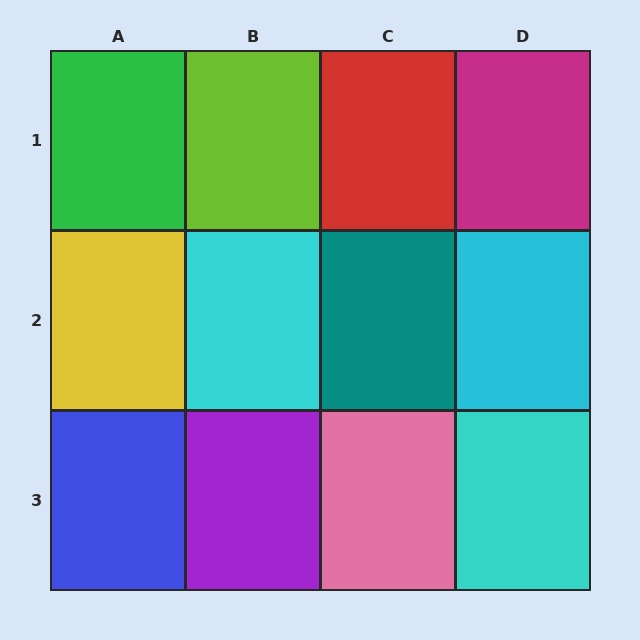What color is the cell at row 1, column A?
Green.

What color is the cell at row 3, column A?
Blue.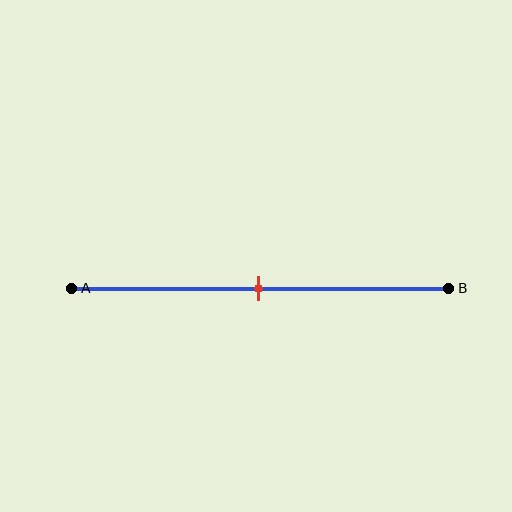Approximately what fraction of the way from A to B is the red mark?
The red mark is approximately 50% of the way from A to B.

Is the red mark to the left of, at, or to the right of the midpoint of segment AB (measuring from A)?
The red mark is approximately at the midpoint of segment AB.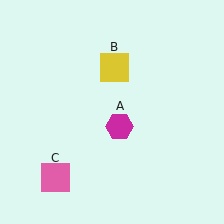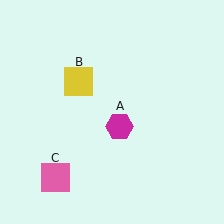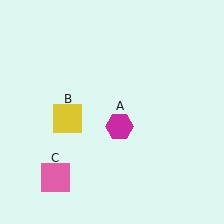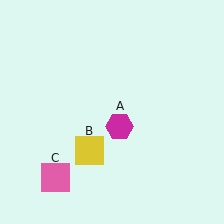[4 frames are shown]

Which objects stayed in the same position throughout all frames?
Magenta hexagon (object A) and pink square (object C) remained stationary.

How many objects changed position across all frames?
1 object changed position: yellow square (object B).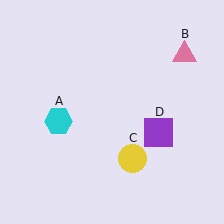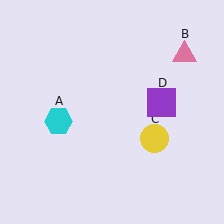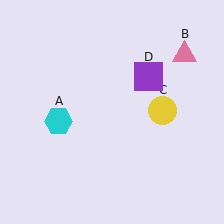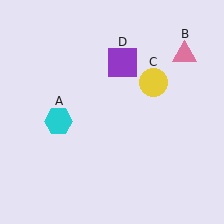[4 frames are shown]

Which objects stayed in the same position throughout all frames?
Cyan hexagon (object A) and pink triangle (object B) remained stationary.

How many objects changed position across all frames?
2 objects changed position: yellow circle (object C), purple square (object D).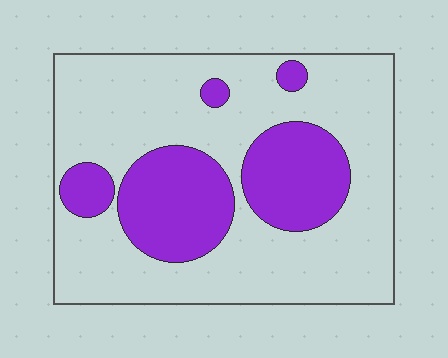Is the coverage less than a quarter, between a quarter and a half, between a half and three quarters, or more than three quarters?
Between a quarter and a half.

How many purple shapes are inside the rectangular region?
5.